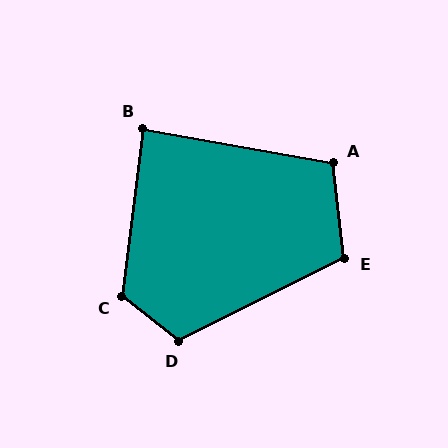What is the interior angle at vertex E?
Approximately 110 degrees (obtuse).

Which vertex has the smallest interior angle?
B, at approximately 87 degrees.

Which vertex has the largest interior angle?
C, at approximately 121 degrees.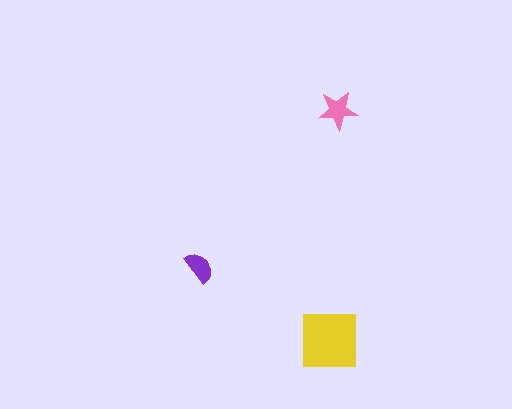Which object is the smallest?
The purple semicircle.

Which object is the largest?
The yellow square.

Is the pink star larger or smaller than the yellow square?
Smaller.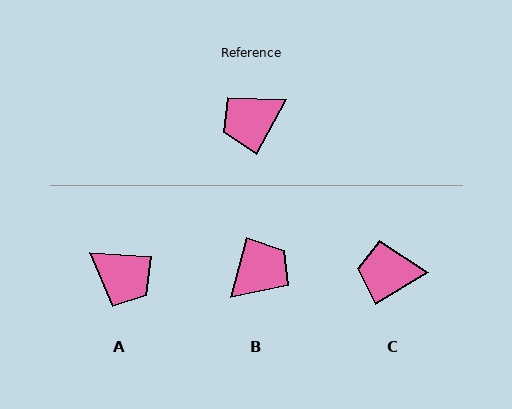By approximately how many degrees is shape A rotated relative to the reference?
Approximately 115 degrees counter-clockwise.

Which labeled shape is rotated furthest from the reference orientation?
B, about 166 degrees away.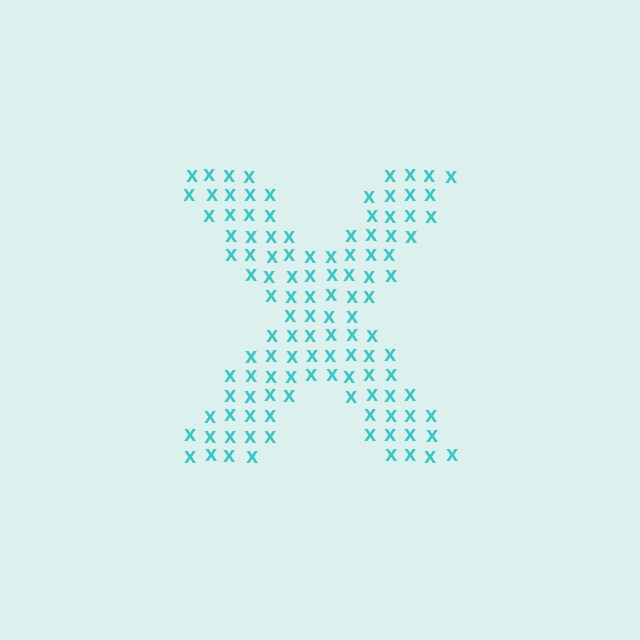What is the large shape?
The large shape is the letter X.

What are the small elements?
The small elements are letter X's.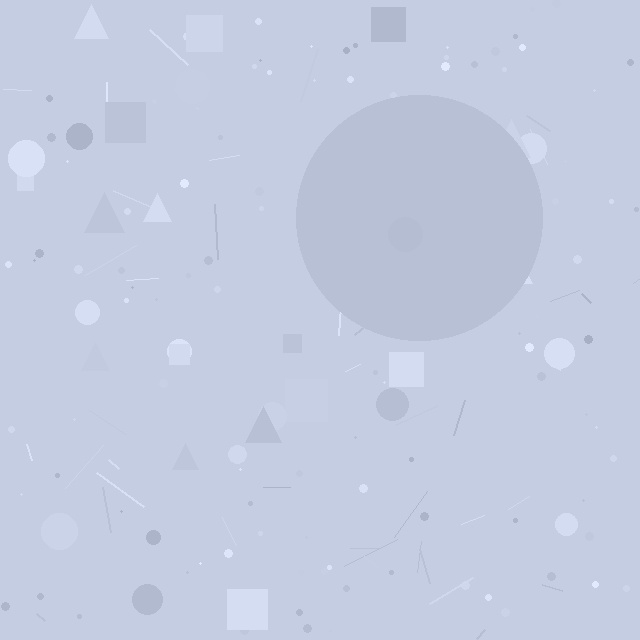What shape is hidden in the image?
A circle is hidden in the image.